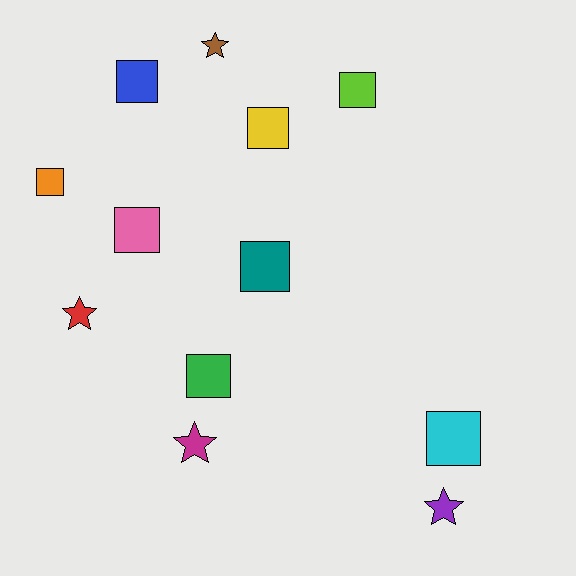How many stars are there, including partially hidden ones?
There are 4 stars.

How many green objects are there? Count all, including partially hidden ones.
There is 1 green object.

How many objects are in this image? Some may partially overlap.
There are 12 objects.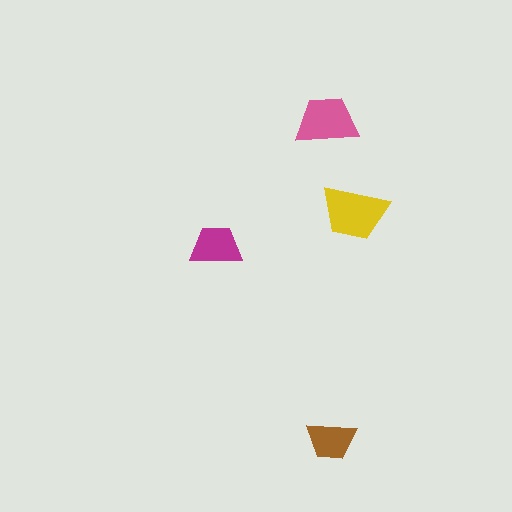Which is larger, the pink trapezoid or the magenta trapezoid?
The pink one.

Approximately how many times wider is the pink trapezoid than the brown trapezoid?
About 1.5 times wider.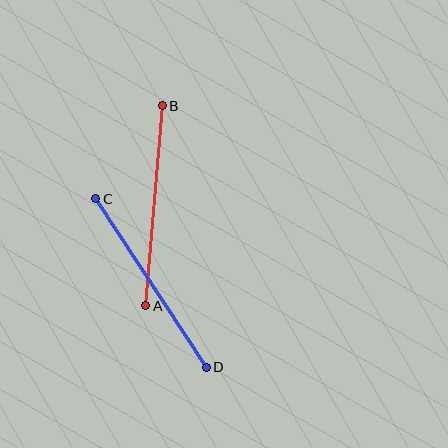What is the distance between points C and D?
The distance is approximately 202 pixels.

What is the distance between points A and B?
The distance is approximately 201 pixels.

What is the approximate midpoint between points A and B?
The midpoint is at approximately (154, 206) pixels.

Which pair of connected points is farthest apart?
Points C and D are farthest apart.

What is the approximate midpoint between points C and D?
The midpoint is at approximately (151, 283) pixels.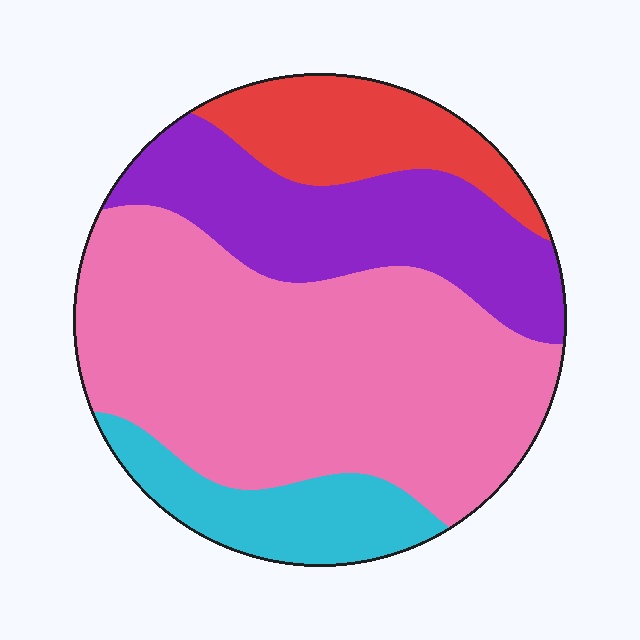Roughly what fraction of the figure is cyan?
Cyan covers about 10% of the figure.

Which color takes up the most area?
Pink, at roughly 50%.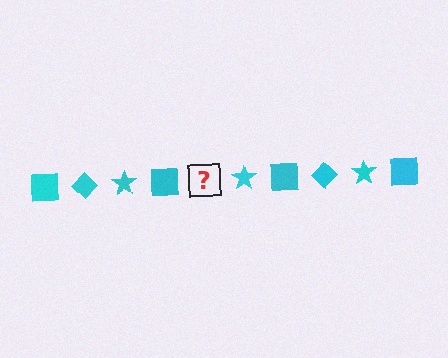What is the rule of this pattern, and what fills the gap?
The rule is that the pattern cycles through square, diamond, star shapes in cyan. The gap should be filled with a cyan diamond.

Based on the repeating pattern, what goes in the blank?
The blank should be a cyan diamond.